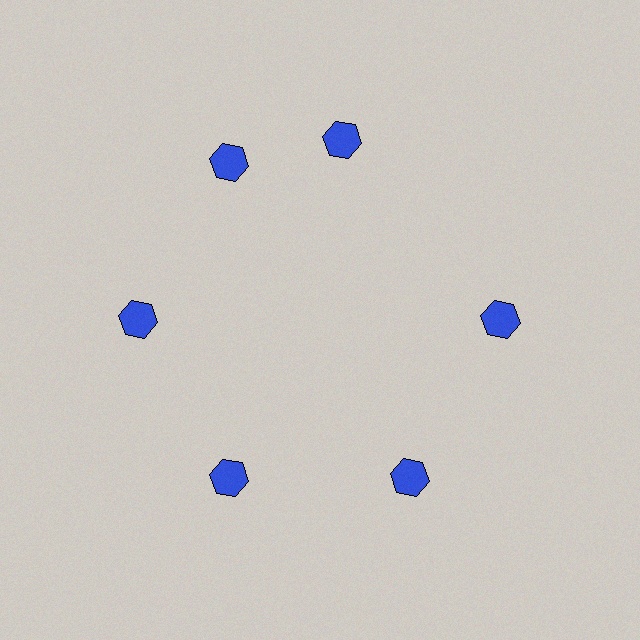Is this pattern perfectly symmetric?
No. The 6 blue hexagons are arranged in a ring, but one element near the 1 o'clock position is rotated out of alignment along the ring, breaking the 6-fold rotational symmetry.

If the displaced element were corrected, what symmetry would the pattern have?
It would have 6-fold rotational symmetry — the pattern would map onto itself every 60 degrees.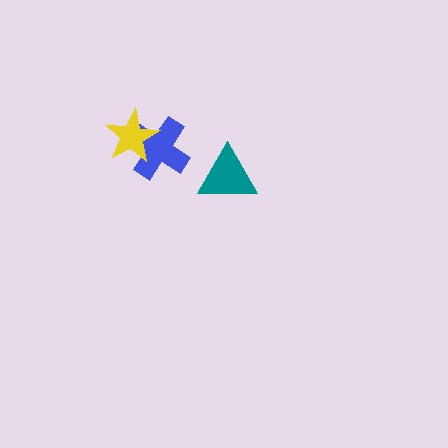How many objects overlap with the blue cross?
1 object overlaps with the blue cross.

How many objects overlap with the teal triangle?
0 objects overlap with the teal triangle.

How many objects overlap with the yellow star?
1 object overlaps with the yellow star.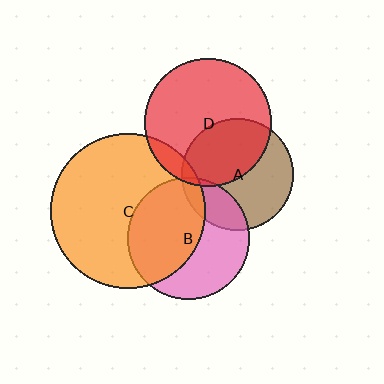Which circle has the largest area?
Circle C (orange).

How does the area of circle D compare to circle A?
Approximately 1.3 times.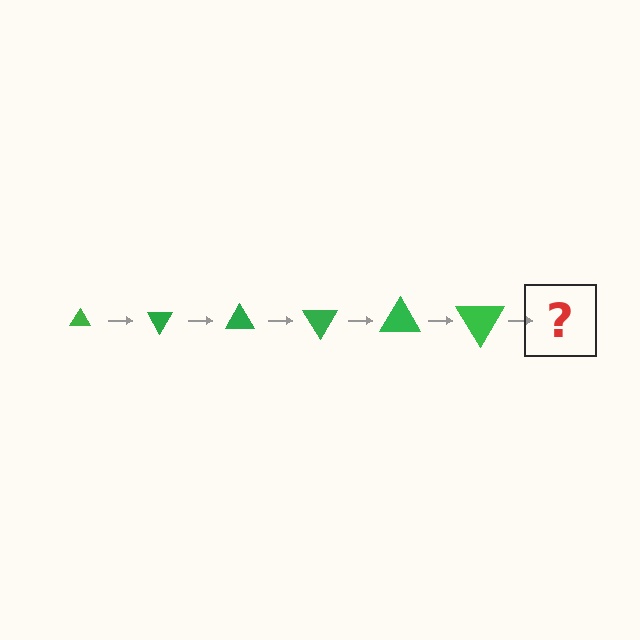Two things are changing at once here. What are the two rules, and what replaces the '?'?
The two rules are that the triangle grows larger each step and it rotates 60 degrees each step. The '?' should be a triangle, larger than the previous one and rotated 360 degrees from the start.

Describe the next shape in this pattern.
It should be a triangle, larger than the previous one and rotated 360 degrees from the start.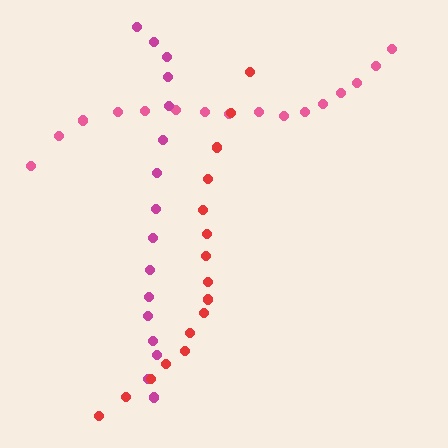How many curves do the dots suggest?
There are 3 distinct paths.